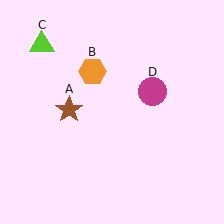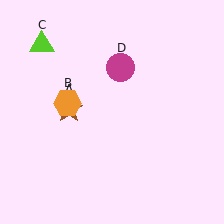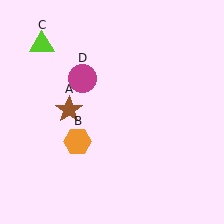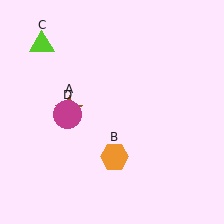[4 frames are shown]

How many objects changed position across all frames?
2 objects changed position: orange hexagon (object B), magenta circle (object D).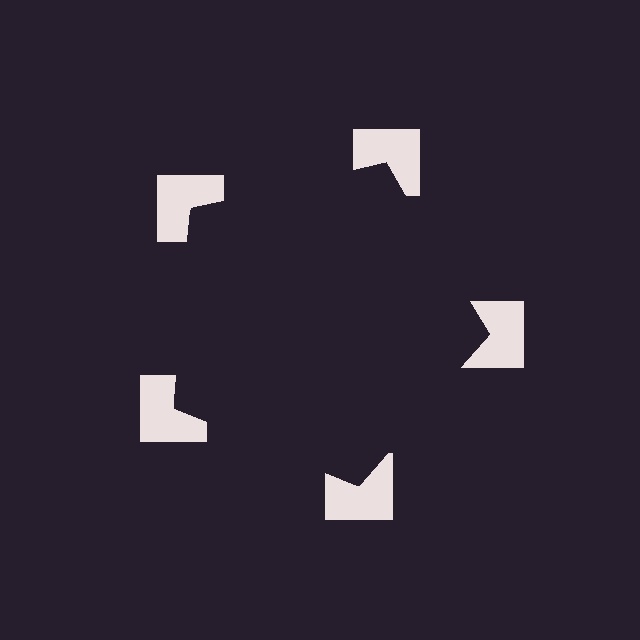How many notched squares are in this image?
There are 5 — one at each vertex of the illusory pentagon.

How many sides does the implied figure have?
5 sides.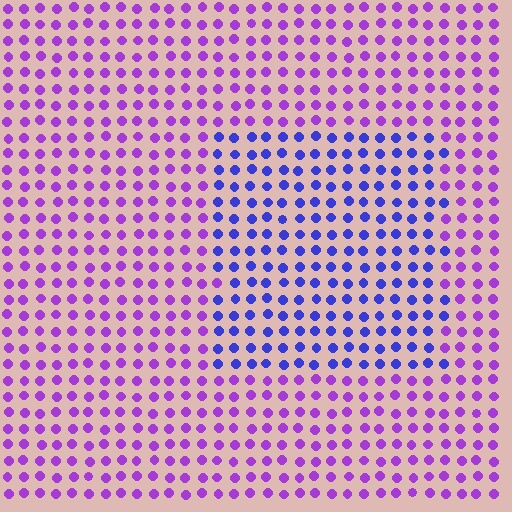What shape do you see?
I see a rectangle.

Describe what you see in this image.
The image is filled with small purple elements in a uniform arrangement. A rectangle-shaped region is visible where the elements are tinted to a slightly different hue, forming a subtle color boundary.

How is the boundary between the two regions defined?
The boundary is defined purely by a slight shift in hue (about 42 degrees). Spacing, size, and orientation are identical on both sides.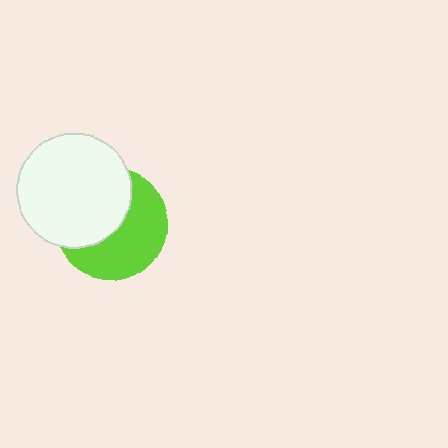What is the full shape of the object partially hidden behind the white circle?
The partially hidden object is a lime circle.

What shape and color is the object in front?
The object in front is a white circle.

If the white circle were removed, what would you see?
You would see the complete lime circle.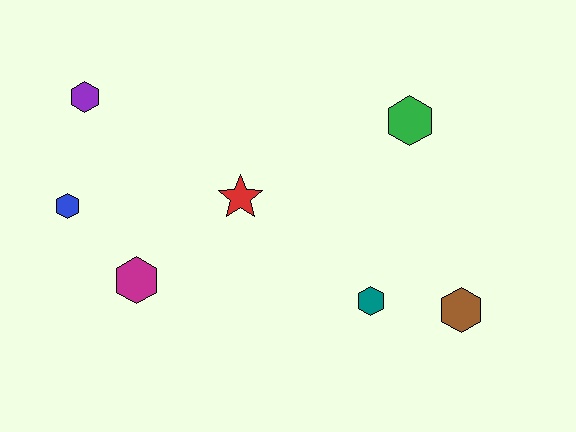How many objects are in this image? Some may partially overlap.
There are 7 objects.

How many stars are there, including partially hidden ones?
There is 1 star.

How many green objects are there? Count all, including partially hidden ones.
There is 1 green object.